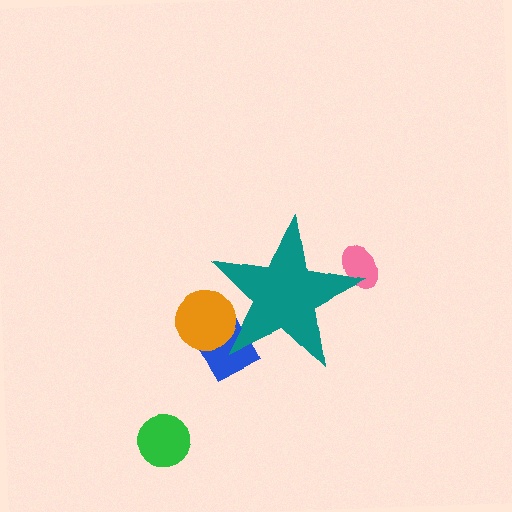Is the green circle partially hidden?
No, the green circle is fully visible.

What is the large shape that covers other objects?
A teal star.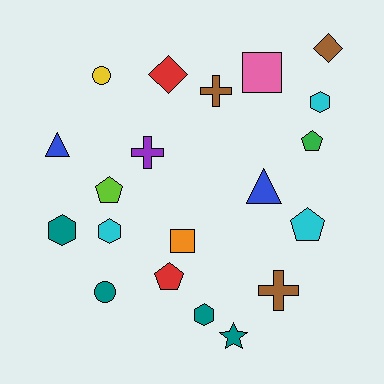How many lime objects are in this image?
There is 1 lime object.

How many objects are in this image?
There are 20 objects.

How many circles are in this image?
There are 2 circles.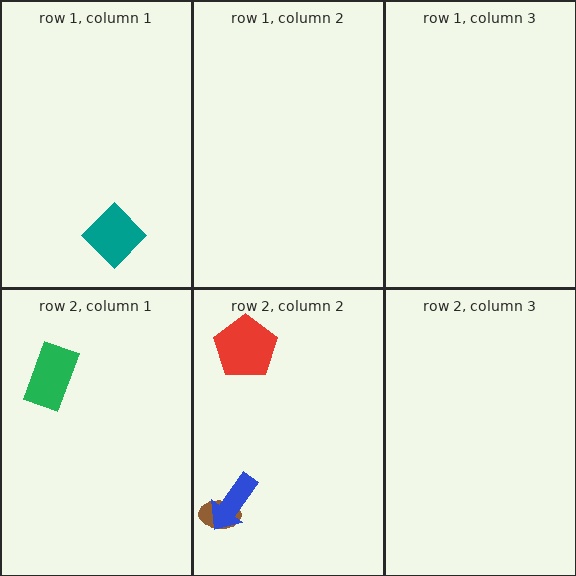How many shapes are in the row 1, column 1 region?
1.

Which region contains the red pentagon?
The row 2, column 2 region.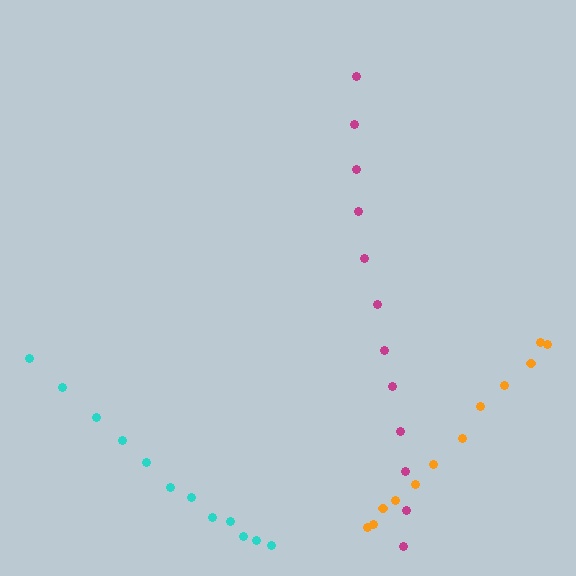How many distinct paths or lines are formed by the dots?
There are 3 distinct paths.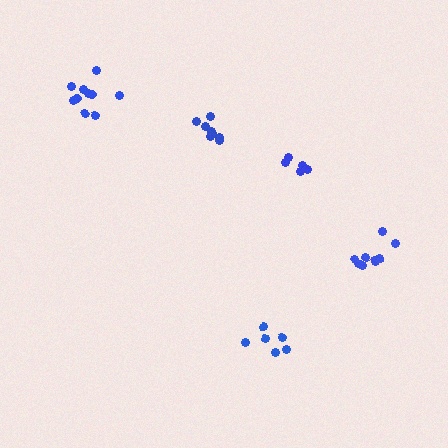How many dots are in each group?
Group 1: 8 dots, Group 2: 6 dots, Group 3: 5 dots, Group 4: 10 dots, Group 5: 9 dots (38 total).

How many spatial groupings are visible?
There are 5 spatial groupings.